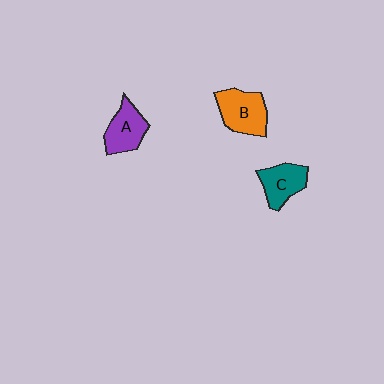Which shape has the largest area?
Shape B (orange).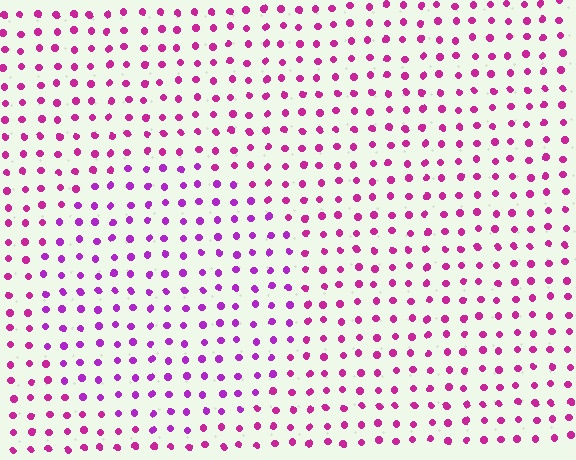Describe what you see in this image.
The image is filled with small magenta elements in a uniform arrangement. A circle-shaped region is visible where the elements are tinted to a slightly different hue, forming a subtle color boundary.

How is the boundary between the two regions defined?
The boundary is defined purely by a slight shift in hue (about 27 degrees). Spacing, size, and orientation are identical on both sides.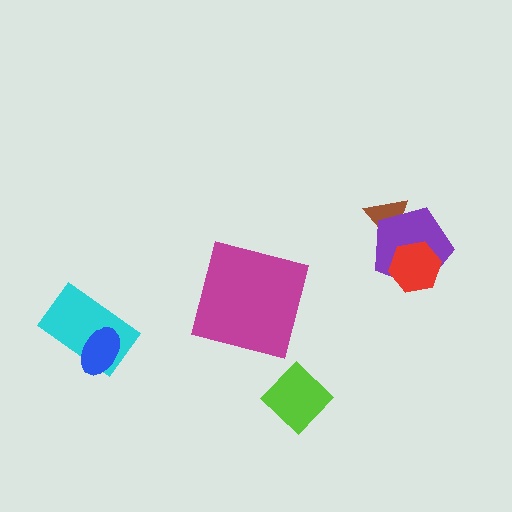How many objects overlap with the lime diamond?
0 objects overlap with the lime diamond.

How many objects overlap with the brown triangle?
1 object overlaps with the brown triangle.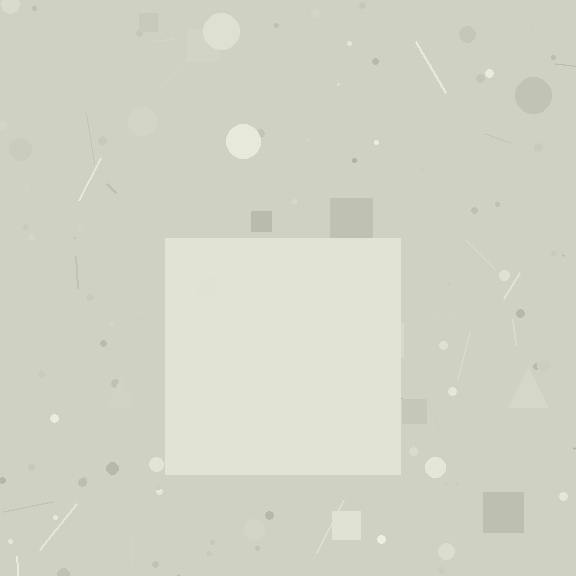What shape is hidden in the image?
A square is hidden in the image.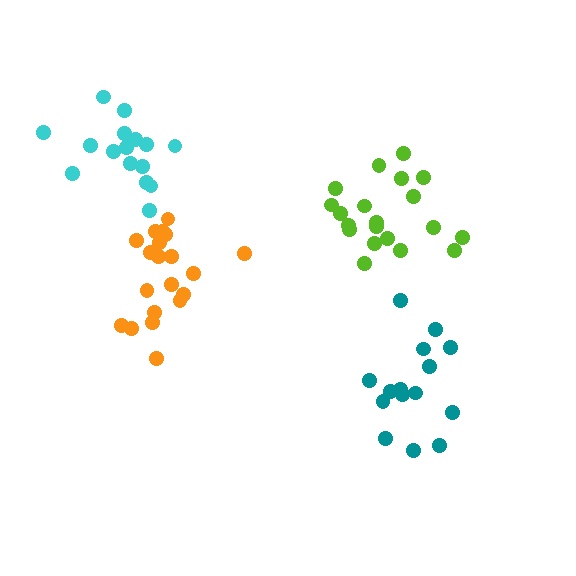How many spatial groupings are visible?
There are 4 spatial groupings.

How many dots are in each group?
Group 1: 20 dots, Group 2: 15 dots, Group 3: 16 dots, Group 4: 20 dots (71 total).